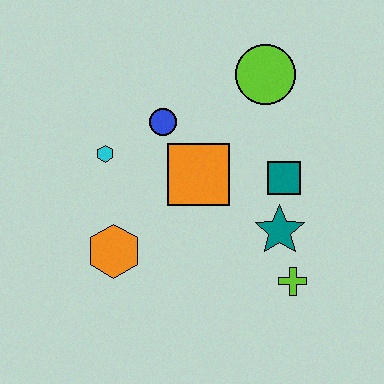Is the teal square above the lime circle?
No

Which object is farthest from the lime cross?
The cyan hexagon is farthest from the lime cross.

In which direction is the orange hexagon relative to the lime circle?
The orange hexagon is below the lime circle.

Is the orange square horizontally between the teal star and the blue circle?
Yes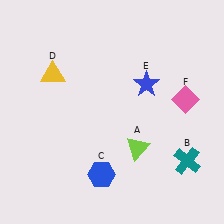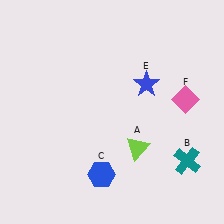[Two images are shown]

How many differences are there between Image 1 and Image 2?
There is 1 difference between the two images.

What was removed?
The yellow triangle (D) was removed in Image 2.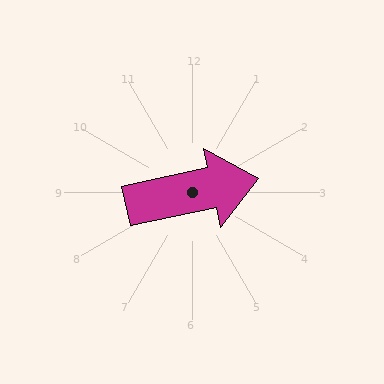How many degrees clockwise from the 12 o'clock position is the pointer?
Approximately 78 degrees.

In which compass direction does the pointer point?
East.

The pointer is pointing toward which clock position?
Roughly 3 o'clock.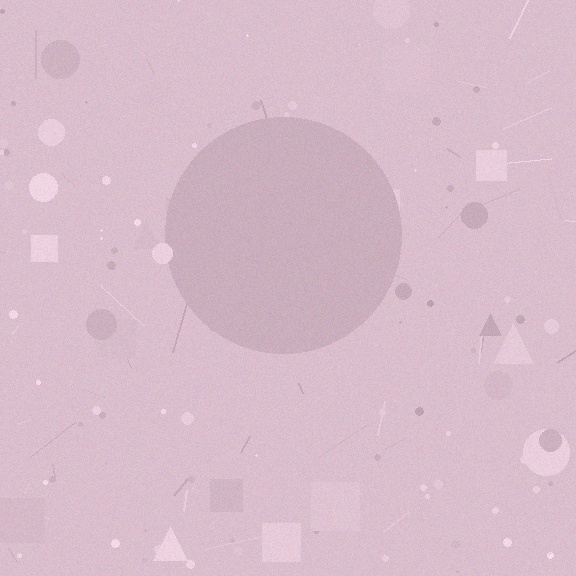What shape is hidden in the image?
A circle is hidden in the image.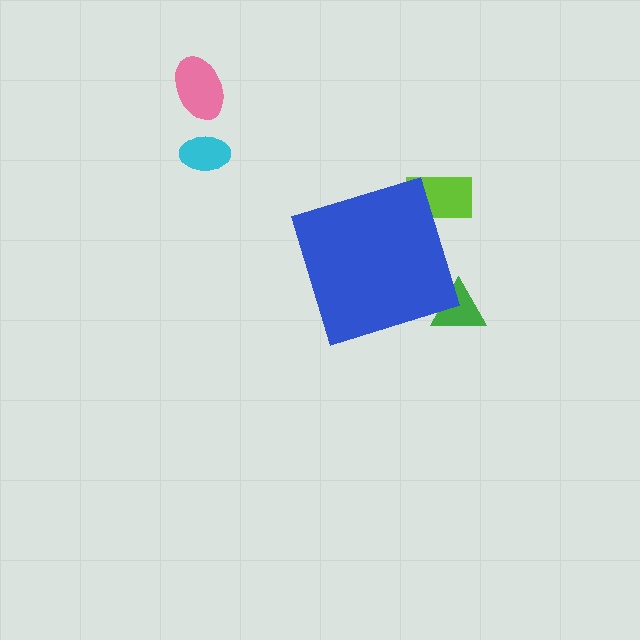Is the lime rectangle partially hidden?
Yes, the lime rectangle is partially hidden behind the blue diamond.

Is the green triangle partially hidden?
Yes, the green triangle is partially hidden behind the blue diamond.